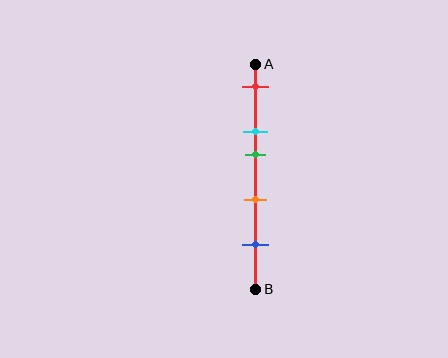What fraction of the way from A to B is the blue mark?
The blue mark is approximately 80% (0.8) of the way from A to B.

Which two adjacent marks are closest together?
The cyan and green marks are the closest adjacent pair.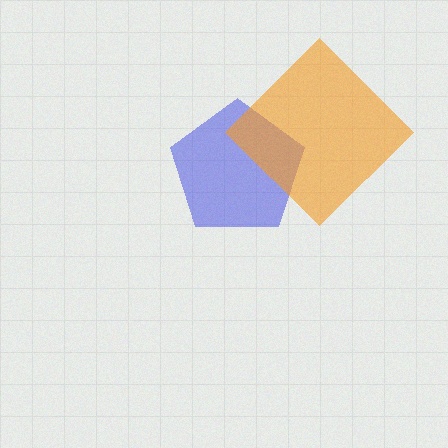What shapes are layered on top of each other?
The layered shapes are: a blue pentagon, an orange diamond.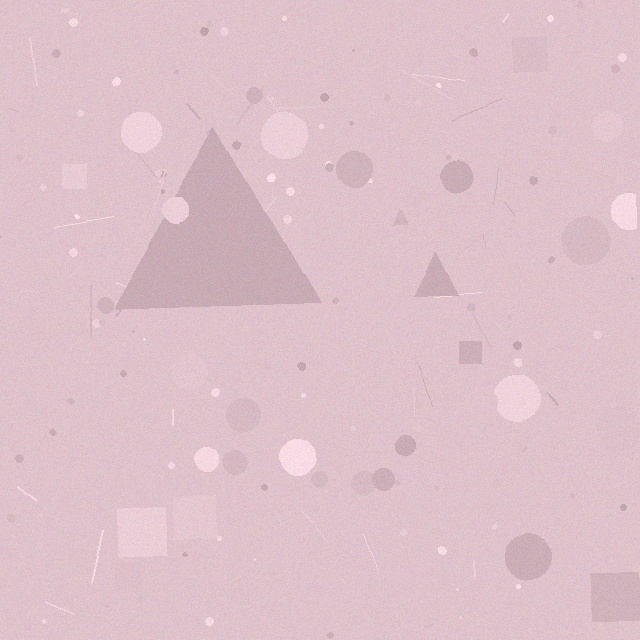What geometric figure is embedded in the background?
A triangle is embedded in the background.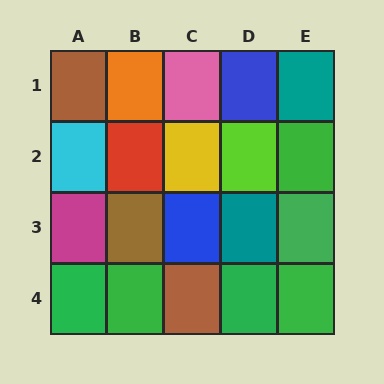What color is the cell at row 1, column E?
Teal.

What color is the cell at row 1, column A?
Brown.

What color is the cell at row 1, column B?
Orange.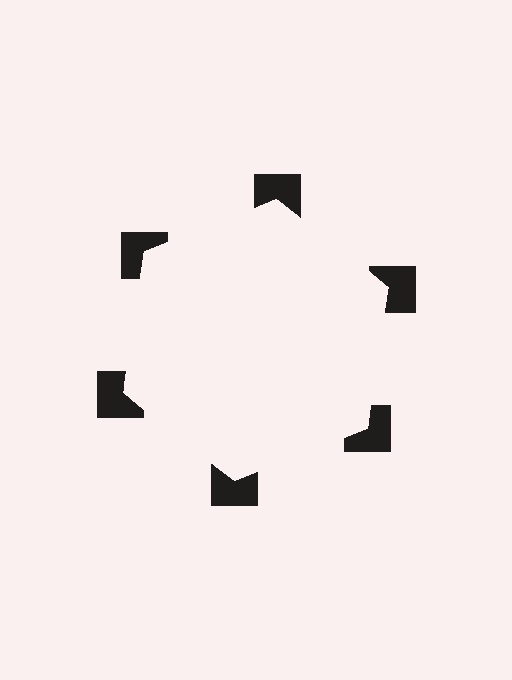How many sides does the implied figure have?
6 sides.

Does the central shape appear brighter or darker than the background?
It typically appears slightly brighter than the background, even though no actual brightness change is drawn.